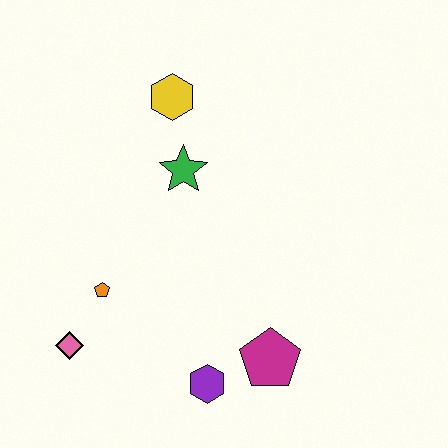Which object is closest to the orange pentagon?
The pink diamond is closest to the orange pentagon.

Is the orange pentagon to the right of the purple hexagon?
No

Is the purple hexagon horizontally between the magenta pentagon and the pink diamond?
Yes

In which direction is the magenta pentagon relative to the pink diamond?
The magenta pentagon is to the right of the pink diamond.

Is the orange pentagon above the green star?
No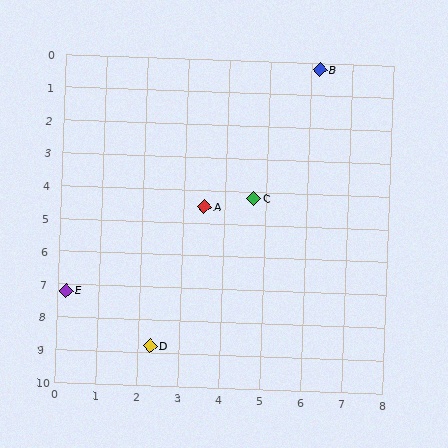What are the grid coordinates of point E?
Point E is at approximately (0.2, 7.2).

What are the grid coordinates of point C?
Point C is at approximately (4.7, 4.2).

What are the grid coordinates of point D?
Point D is at approximately (2.3, 8.8).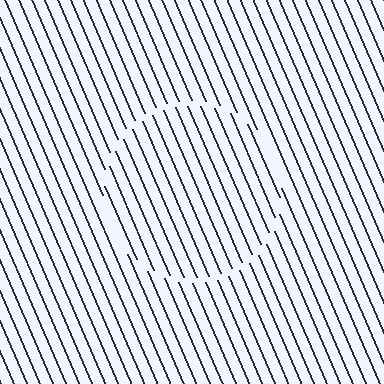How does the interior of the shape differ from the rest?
The interior of the shape contains the same grating, shifted by half a period — the contour is defined by the phase discontinuity where line-ends from the inner and outer gratings abut.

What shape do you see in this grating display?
An illusory circle. The interior of the shape contains the same grating, shifted by half a period — the contour is defined by the phase discontinuity where line-ends from the inner and outer gratings abut.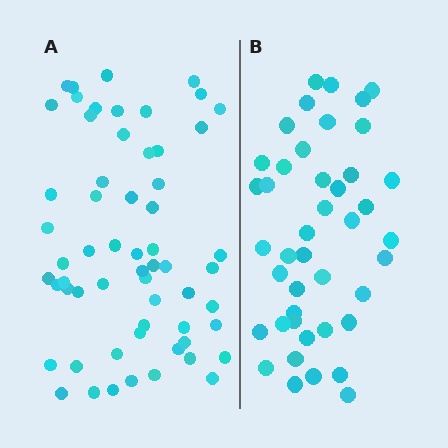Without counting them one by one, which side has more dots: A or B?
Region A (the left region) has more dots.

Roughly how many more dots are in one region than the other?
Region A has approximately 15 more dots than region B.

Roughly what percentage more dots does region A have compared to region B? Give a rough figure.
About 40% more.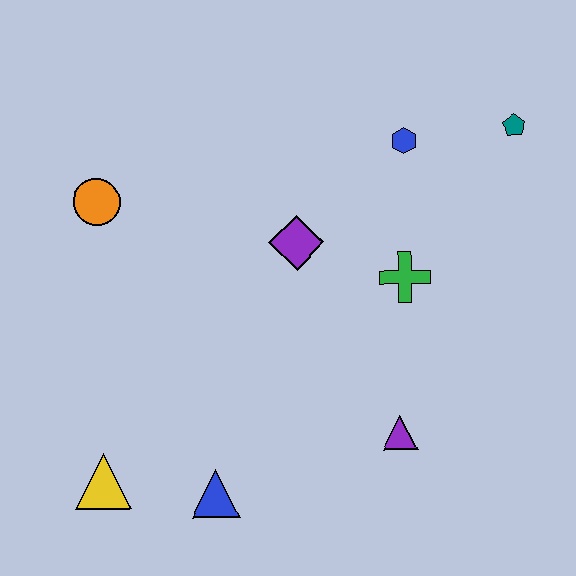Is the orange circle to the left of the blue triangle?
Yes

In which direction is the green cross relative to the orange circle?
The green cross is to the right of the orange circle.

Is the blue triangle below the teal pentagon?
Yes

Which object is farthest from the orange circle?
The teal pentagon is farthest from the orange circle.